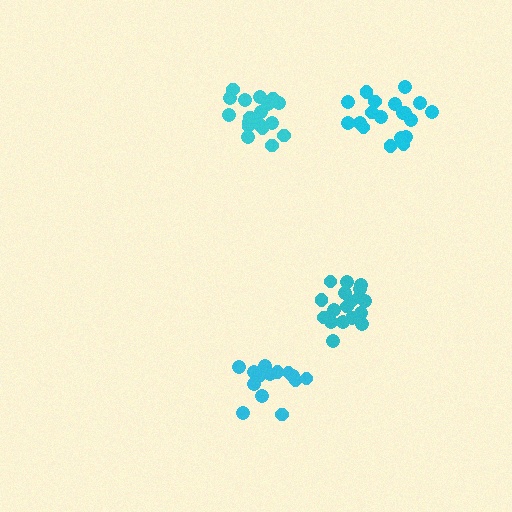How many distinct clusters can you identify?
There are 4 distinct clusters.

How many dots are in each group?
Group 1: 19 dots, Group 2: 18 dots, Group 3: 19 dots, Group 4: 16 dots (72 total).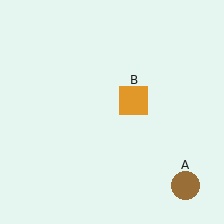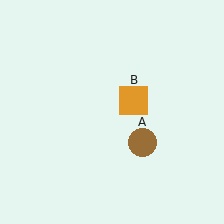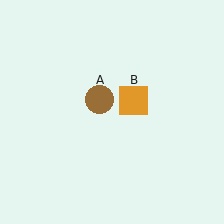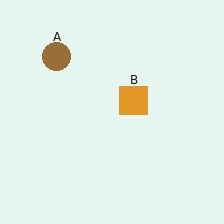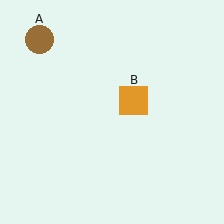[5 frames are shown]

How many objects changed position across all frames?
1 object changed position: brown circle (object A).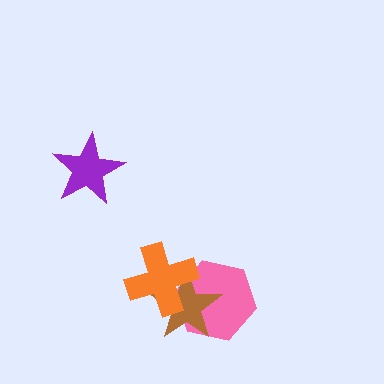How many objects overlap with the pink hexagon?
2 objects overlap with the pink hexagon.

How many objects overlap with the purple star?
0 objects overlap with the purple star.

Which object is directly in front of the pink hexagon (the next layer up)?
The brown star is directly in front of the pink hexagon.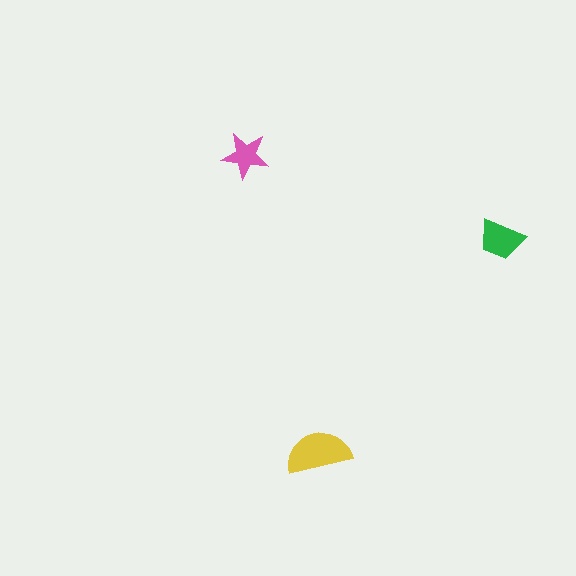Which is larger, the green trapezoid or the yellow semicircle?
The yellow semicircle.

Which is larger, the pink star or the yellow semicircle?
The yellow semicircle.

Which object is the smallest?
The pink star.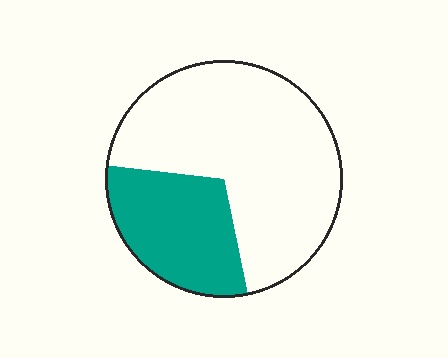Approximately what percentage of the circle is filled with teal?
Approximately 30%.